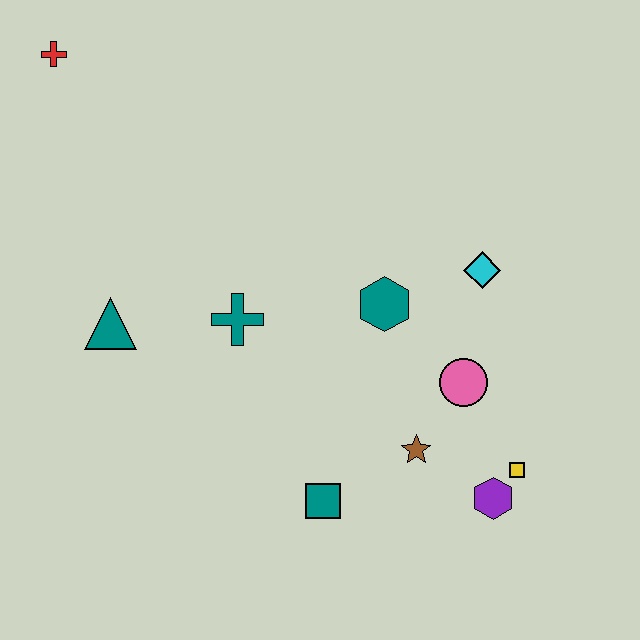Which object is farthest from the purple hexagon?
The red cross is farthest from the purple hexagon.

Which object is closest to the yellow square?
The purple hexagon is closest to the yellow square.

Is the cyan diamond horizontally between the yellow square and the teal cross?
Yes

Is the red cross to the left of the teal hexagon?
Yes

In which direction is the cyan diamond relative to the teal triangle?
The cyan diamond is to the right of the teal triangle.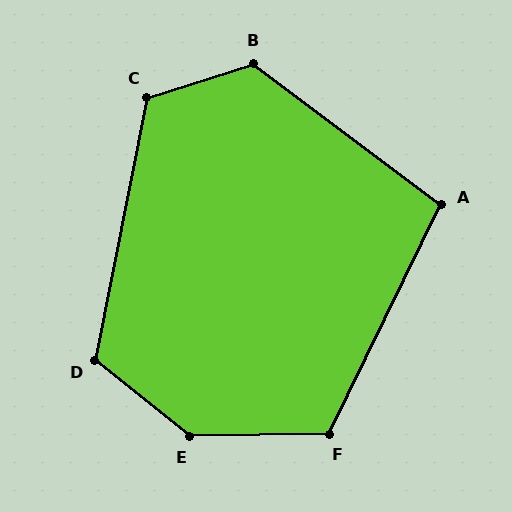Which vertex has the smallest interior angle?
A, at approximately 101 degrees.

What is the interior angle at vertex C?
Approximately 119 degrees (obtuse).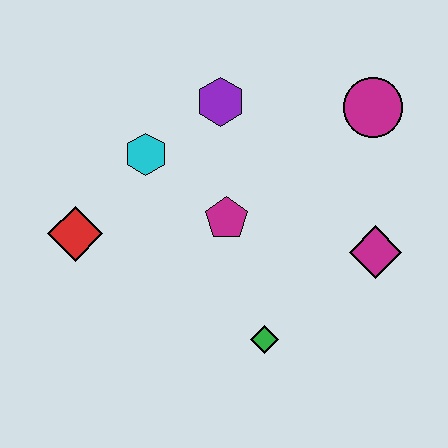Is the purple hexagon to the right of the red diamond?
Yes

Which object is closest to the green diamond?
The magenta pentagon is closest to the green diamond.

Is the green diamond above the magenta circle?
No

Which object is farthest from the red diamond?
The magenta circle is farthest from the red diamond.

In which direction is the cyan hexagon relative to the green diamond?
The cyan hexagon is above the green diamond.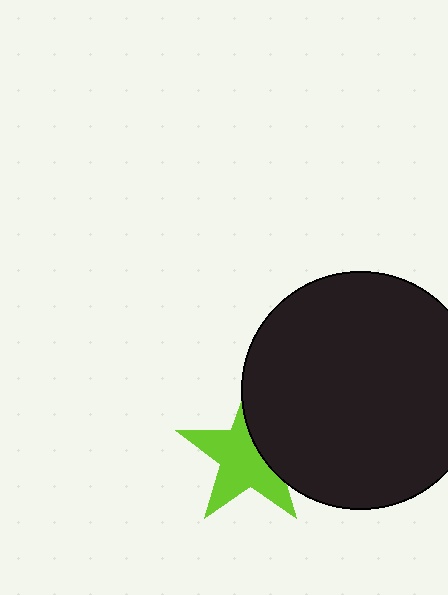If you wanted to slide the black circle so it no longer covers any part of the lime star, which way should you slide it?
Slide it right — that is the most direct way to separate the two shapes.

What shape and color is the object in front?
The object in front is a black circle.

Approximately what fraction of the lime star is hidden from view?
Roughly 35% of the lime star is hidden behind the black circle.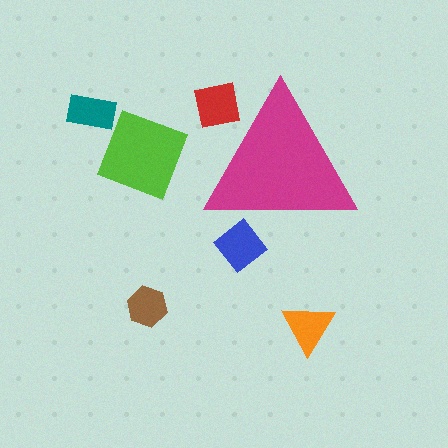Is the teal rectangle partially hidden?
No, the teal rectangle is fully visible.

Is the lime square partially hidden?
No, the lime square is fully visible.